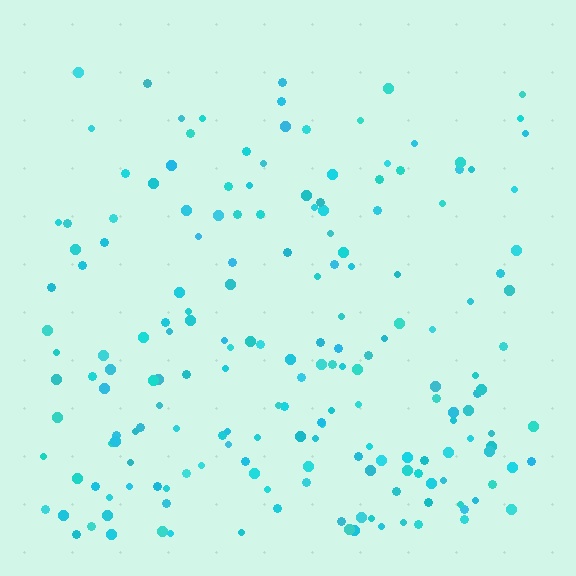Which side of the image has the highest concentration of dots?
The bottom.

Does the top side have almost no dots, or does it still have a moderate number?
Still a moderate number, just noticeably fewer than the bottom.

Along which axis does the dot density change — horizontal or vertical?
Vertical.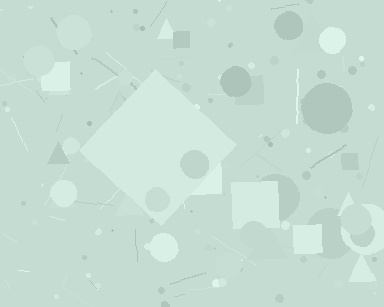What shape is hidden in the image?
A diamond is hidden in the image.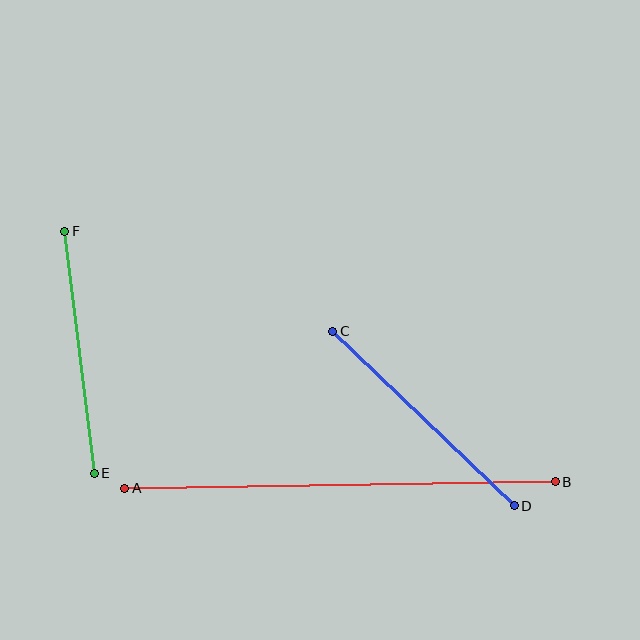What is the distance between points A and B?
The distance is approximately 431 pixels.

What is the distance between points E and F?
The distance is approximately 244 pixels.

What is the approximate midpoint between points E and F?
The midpoint is at approximately (80, 352) pixels.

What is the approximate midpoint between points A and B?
The midpoint is at approximately (340, 485) pixels.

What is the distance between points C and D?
The distance is approximately 252 pixels.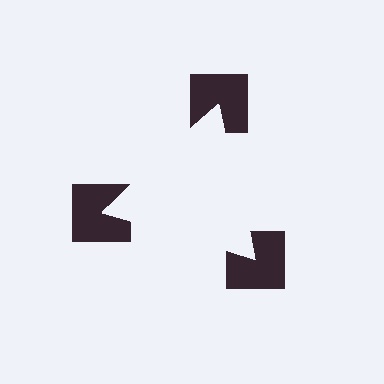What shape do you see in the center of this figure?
An illusory triangle — its edges are inferred from the aligned wedge cuts in the notched squares, not physically drawn.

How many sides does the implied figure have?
3 sides.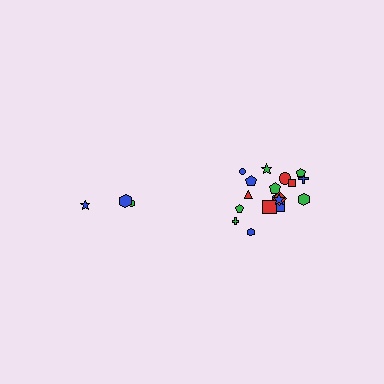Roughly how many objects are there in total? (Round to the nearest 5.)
Roughly 20 objects in total.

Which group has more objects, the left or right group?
The right group.